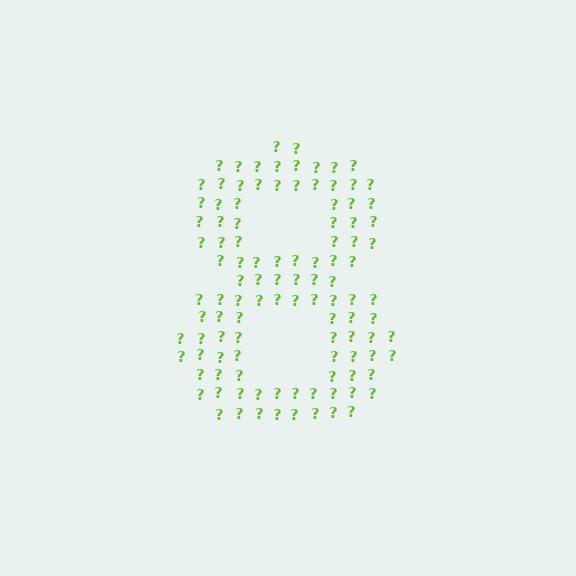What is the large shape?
The large shape is the digit 8.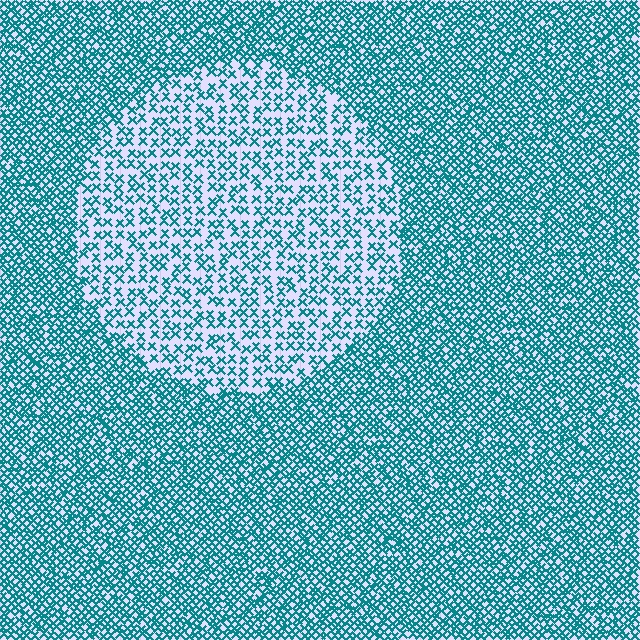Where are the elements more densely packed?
The elements are more densely packed outside the circle boundary.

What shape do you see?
I see a circle.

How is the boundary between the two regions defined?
The boundary is defined by a change in element density (approximately 2.2x ratio). All elements are the same color, size, and shape.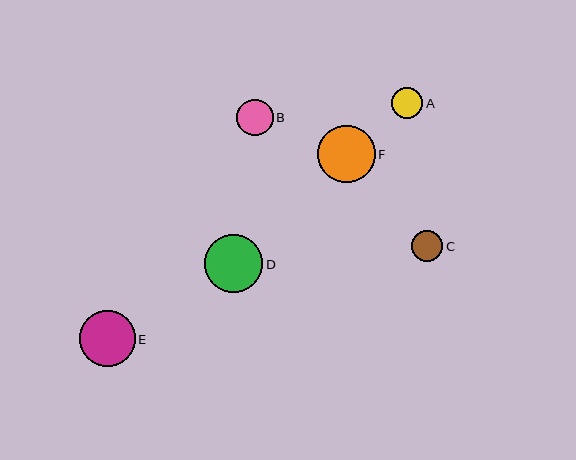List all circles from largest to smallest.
From largest to smallest: D, F, E, B, C, A.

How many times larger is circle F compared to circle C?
Circle F is approximately 1.8 times the size of circle C.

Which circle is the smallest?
Circle A is the smallest with a size of approximately 31 pixels.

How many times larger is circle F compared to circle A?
Circle F is approximately 1.9 times the size of circle A.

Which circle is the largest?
Circle D is the largest with a size of approximately 58 pixels.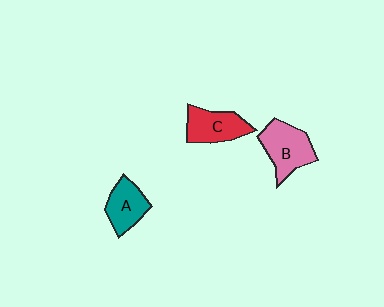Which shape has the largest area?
Shape B (pink).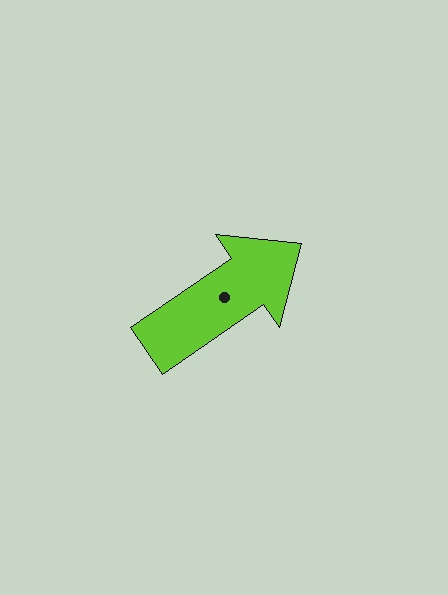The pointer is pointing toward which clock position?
Roughly 2 o'clock.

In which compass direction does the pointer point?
Northeast.